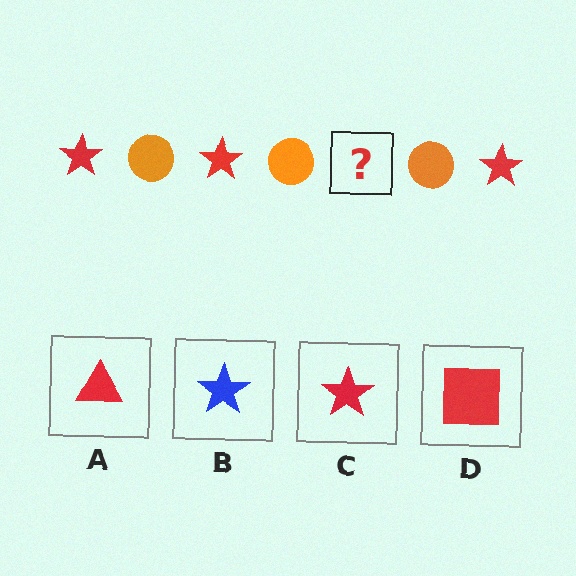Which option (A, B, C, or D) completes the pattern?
C.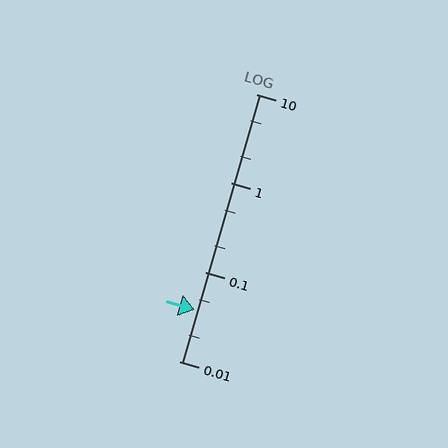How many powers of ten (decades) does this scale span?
The scale spans 3 decades, from 0.01 to 10.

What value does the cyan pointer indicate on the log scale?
The pointer indicates approximately 0.038.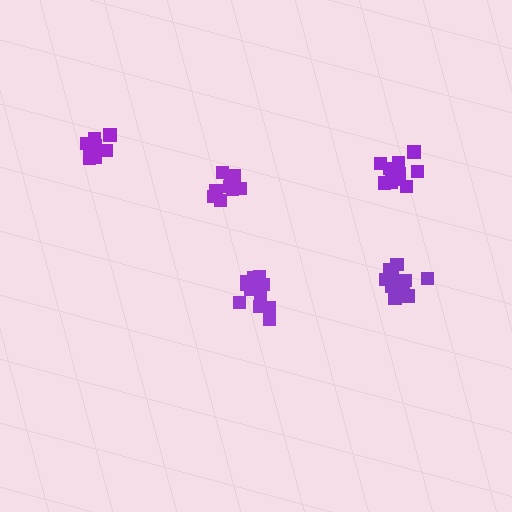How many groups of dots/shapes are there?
There are 5 groups.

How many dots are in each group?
Group 1: 11 dots, Group 2: 10 dots, Group 3: 11 dots, Group 4: 9 dots, Group 5: 12 dots (53 total).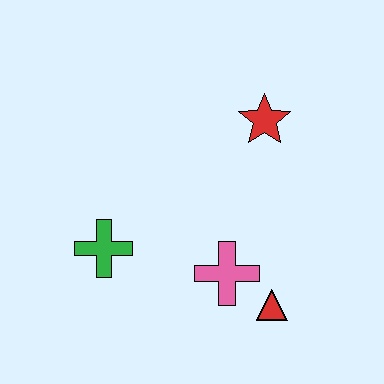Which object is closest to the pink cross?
The red triangle is closest to the pink cross.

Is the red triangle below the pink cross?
Yes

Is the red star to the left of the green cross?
No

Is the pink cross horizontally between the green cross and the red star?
Yes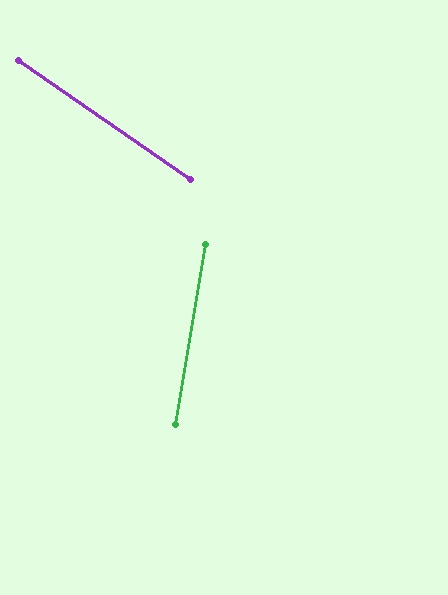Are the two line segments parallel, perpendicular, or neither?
Neither parallel nor perpendicular — they differ by about 65°.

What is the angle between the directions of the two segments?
Approximately 65 degrees.